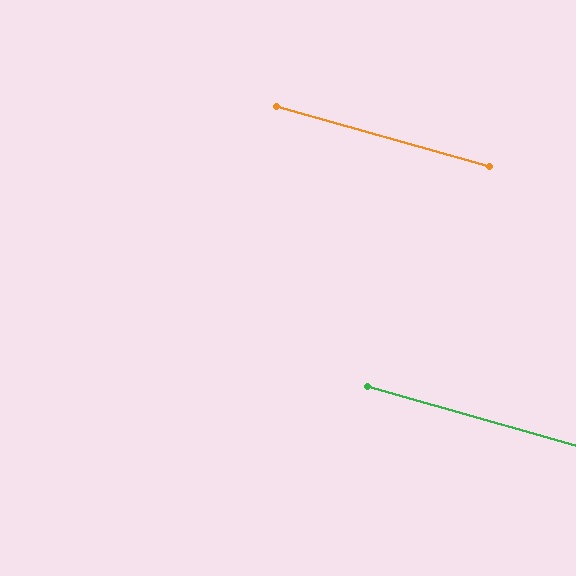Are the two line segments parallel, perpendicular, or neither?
Parallel — their directions differ by only 0.0°.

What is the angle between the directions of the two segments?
Approximately 0 degrees.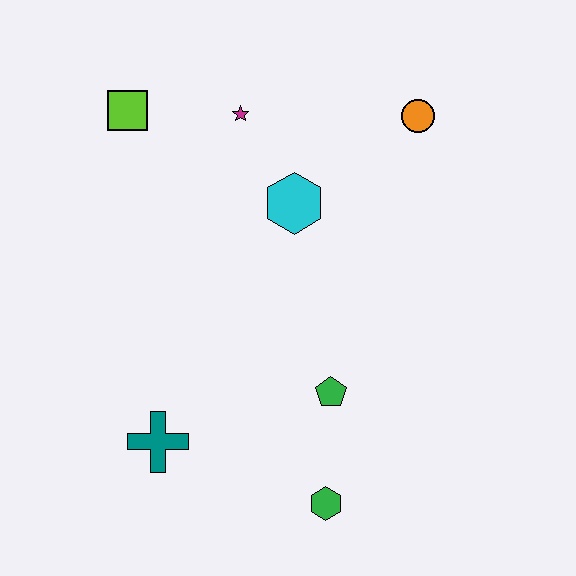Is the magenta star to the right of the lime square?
Yes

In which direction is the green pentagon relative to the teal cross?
The green pentagon is to the right of the teal cross.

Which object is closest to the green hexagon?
The green pentagon is closest to the green hexagon.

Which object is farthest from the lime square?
The green hexagon is farthest from the lime square.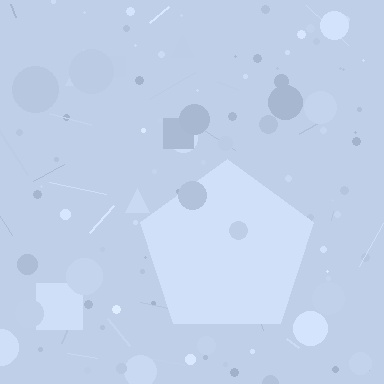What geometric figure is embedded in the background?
A pentagon is embedded in the background.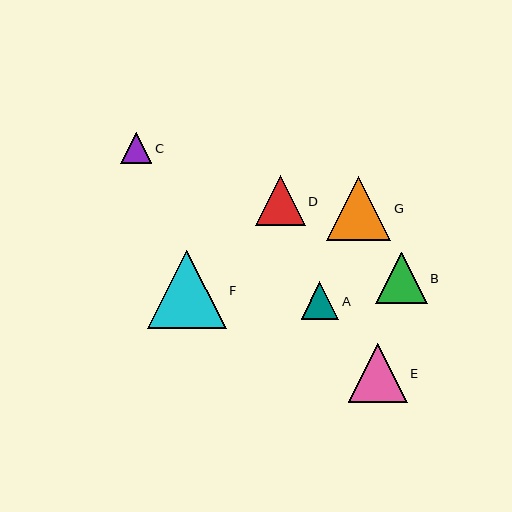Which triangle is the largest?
Triangle F is the largest with a size of approximately 79 pixels.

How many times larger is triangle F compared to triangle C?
Triangle F is approximately 2.5 times the size of triangle C.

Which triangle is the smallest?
Triangle C is the smallest with a size of approximately 31 pixels.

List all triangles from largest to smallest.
From largest to smallest: F, G, E, B, D, A, C.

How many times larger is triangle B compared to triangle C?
Triangle B is approximately 1.7 times the size of triangle C.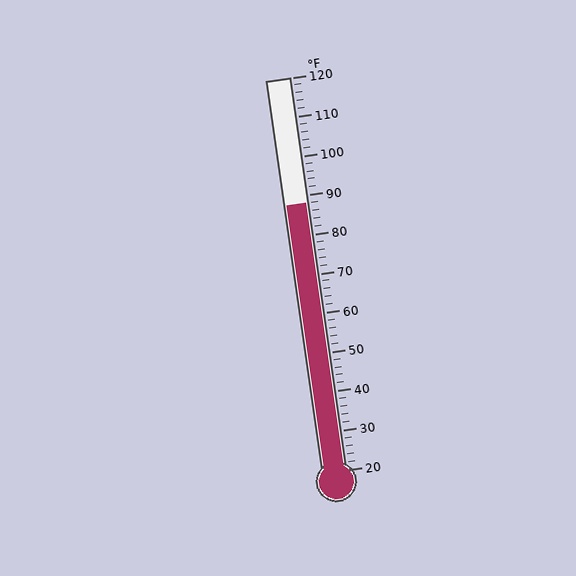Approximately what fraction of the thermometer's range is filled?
The thermometer is filled to approximately 70% of its range.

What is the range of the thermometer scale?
The thermometer scale ranges from 20°F to 120°F.